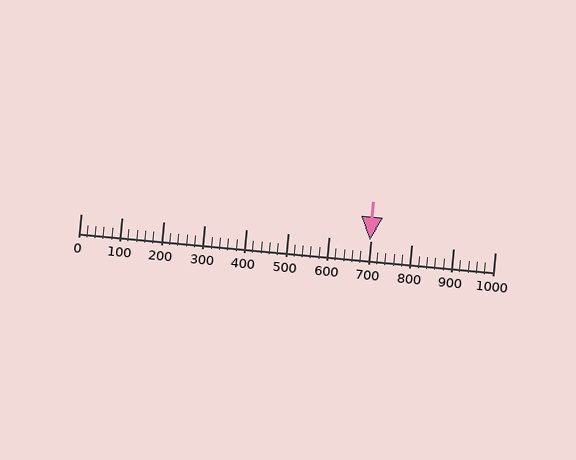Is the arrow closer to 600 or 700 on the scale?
The arrow is closer to 700.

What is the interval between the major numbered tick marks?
The major tick marks are spaced 100 units apart.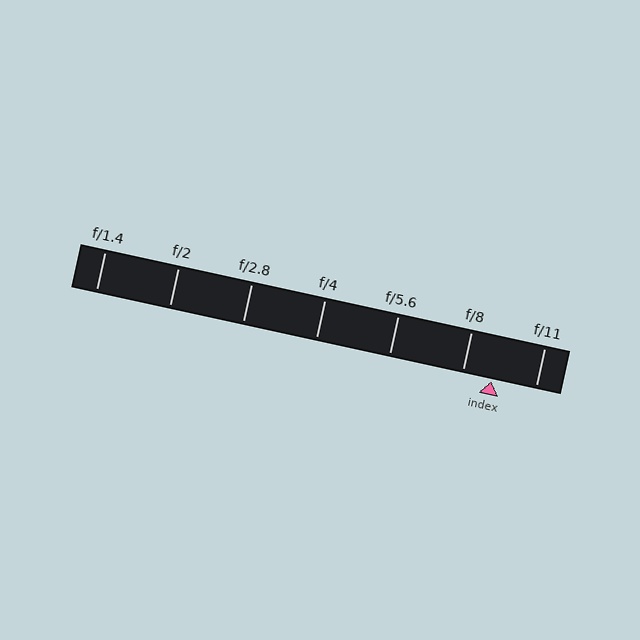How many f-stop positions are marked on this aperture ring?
There are 7 f-stop positions marked.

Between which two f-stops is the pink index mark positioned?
The index mark is between f/8 and f/11.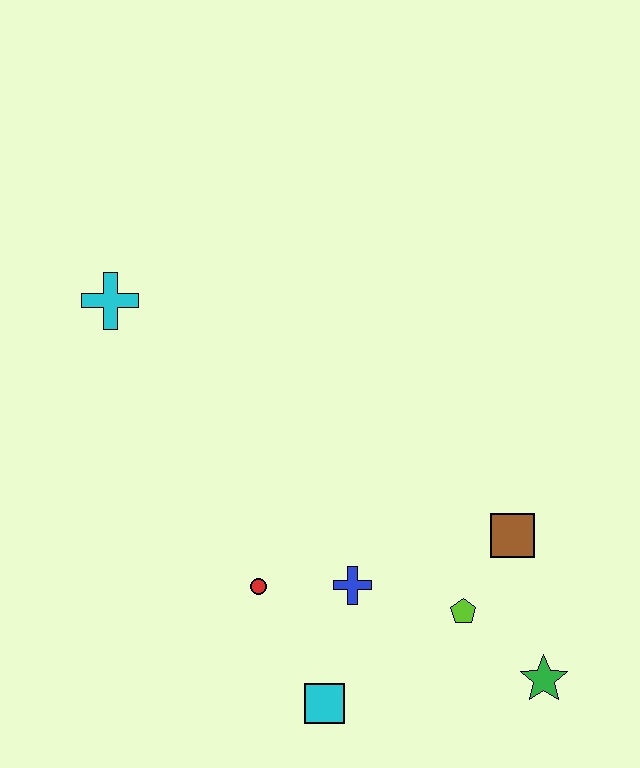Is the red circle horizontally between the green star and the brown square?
No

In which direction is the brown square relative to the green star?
The brown square is above the green star.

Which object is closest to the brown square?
The lime pentagon is closest to the brown square.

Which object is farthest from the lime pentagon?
The cyan cross is farthest from the lime pentagon.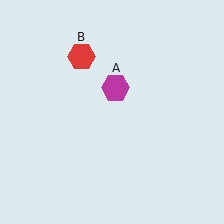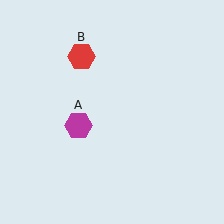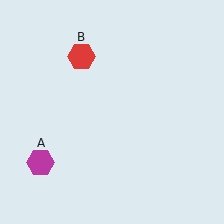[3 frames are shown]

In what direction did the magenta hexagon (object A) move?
The magenta hexagon (object A) moved down and to the left.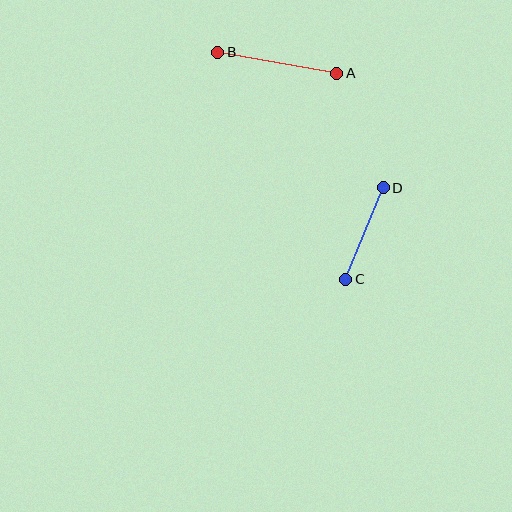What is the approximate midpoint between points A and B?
The midpoint is at approximately (277, 63) pixels.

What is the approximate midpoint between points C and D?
The midpoint is at approximately (365, 234) pixels.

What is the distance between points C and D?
The distance is approximately 99 pixels.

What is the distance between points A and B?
The distance is approximately 121 pixels.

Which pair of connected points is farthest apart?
Points A and B are farthest apart.